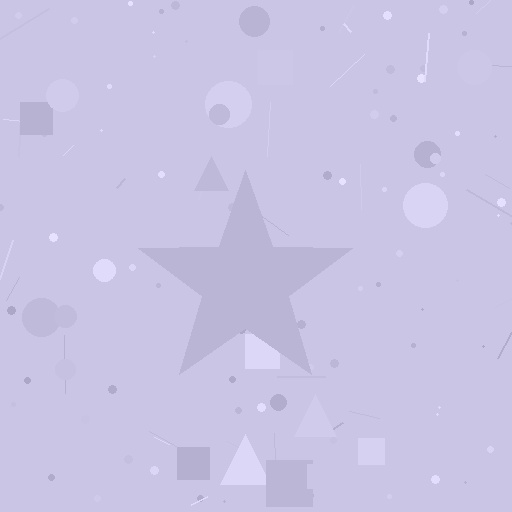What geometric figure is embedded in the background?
A star is embedded in the background.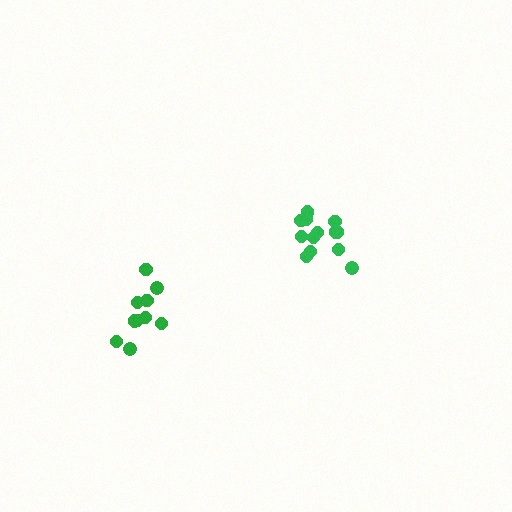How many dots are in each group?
Group 1: 13 dots, Group 2: 10 dots (23 total).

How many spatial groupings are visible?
There are 2 spatial groupings.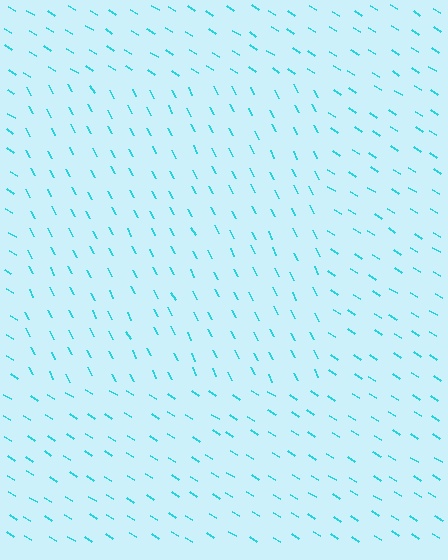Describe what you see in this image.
The image is filled with small cyan line segments. A rectangle region in the image has lines oriented differently from the surrounding lines, creating a visible texture boundary.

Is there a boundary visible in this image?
Yes, there is a texture boundary formed by a change in line orientation.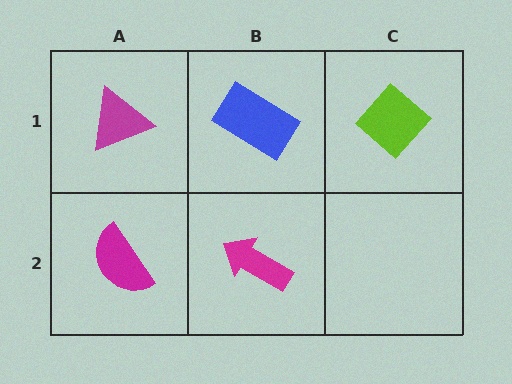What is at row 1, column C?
A lime diamond.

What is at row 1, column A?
A magenta triangle.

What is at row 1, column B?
A blue rectangle.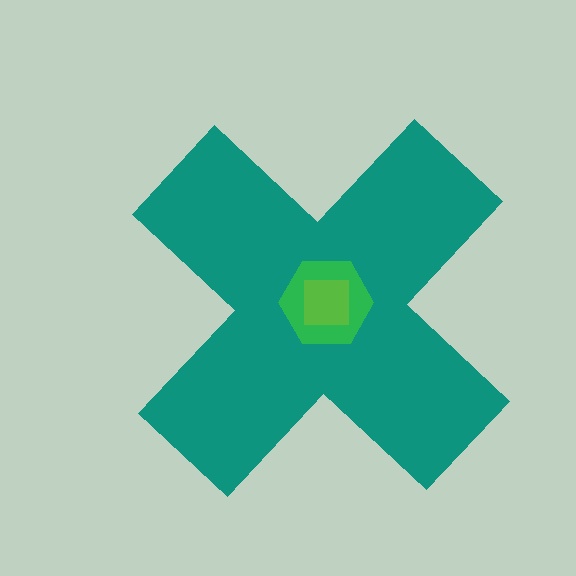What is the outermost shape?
The teal cross.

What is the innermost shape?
The lime square.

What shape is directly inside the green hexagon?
The lime square.